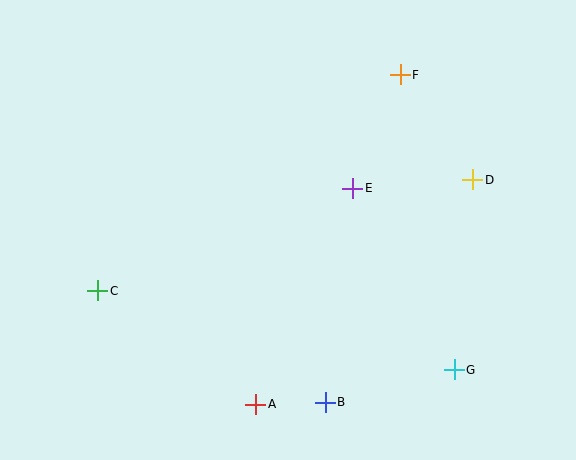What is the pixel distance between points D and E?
The distance between D and E is 120 pixels.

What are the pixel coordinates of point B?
Point B is at (325, 402).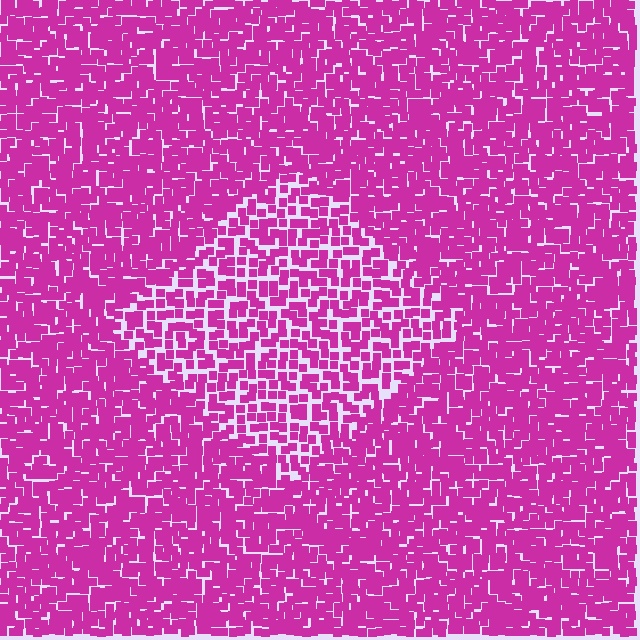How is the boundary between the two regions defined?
The boundary is defined by a change in element density (approximately 1.6x ratio). All elements are the same color, size, and shape.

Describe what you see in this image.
The image contains small magenta elements arranged at two different densities. A diamond-shaped region is visible where the elements are less densely packed than the surrounding area.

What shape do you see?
I see a diamond.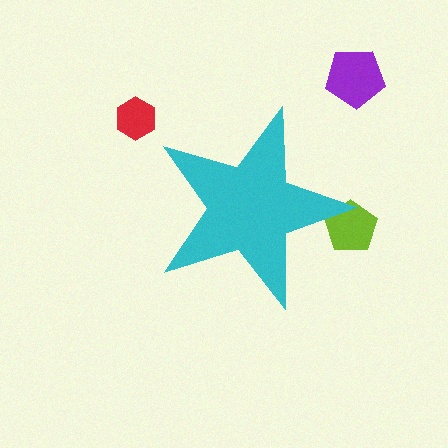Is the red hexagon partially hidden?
No, the red hexagon is fully visible.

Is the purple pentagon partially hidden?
No, the purple pentagon is fully visible.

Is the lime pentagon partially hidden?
Yes, the lime pentagon is partially hidden behind the cyan star.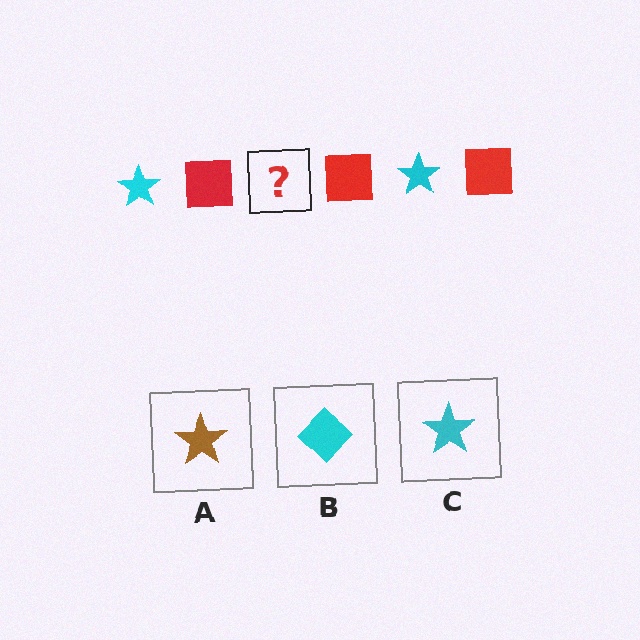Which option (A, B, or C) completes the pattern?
C.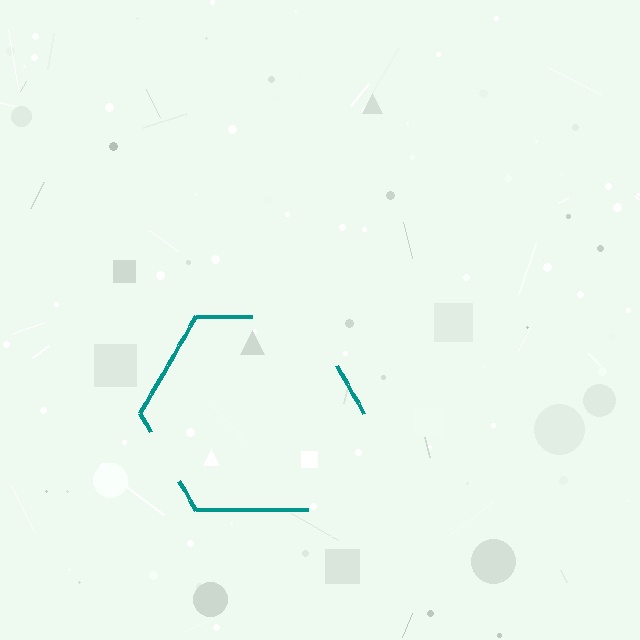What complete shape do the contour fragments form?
The contour fragments form a hexagon.